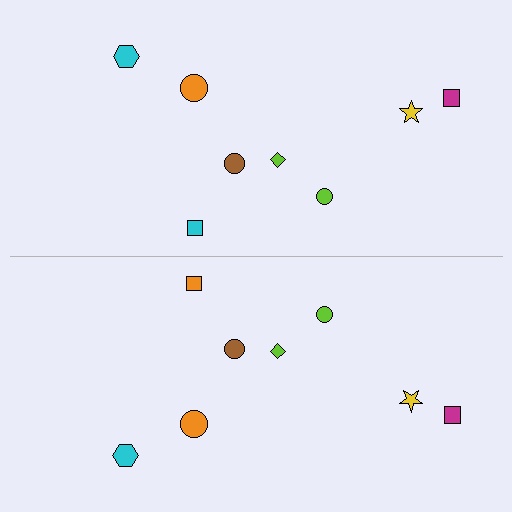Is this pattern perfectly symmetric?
No, the pattern is not perfectly symmetric. The orange square on the bottom side breaks the symmetry — its mirror counterpart is cyan.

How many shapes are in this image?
There are 16 shapes in this image.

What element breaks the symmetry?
The orange square on the bottom side breaks the symmetry — its mirror counterpart is cyan.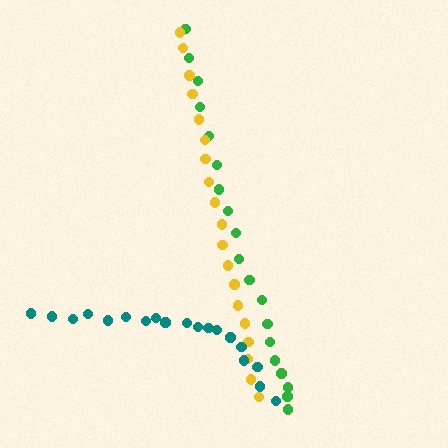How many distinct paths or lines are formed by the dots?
There are 3 distinct paths.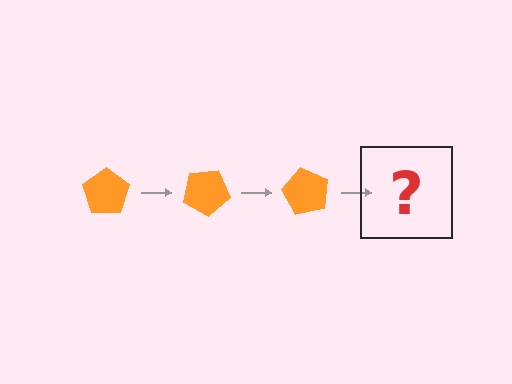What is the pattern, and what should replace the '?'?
The pattern is that the pentagon rotates 30 degrees each step. The '?' should be an orange pentagon rotated 90 degrees.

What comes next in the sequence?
The next element should be an orange pentagon rotated 90 degrees.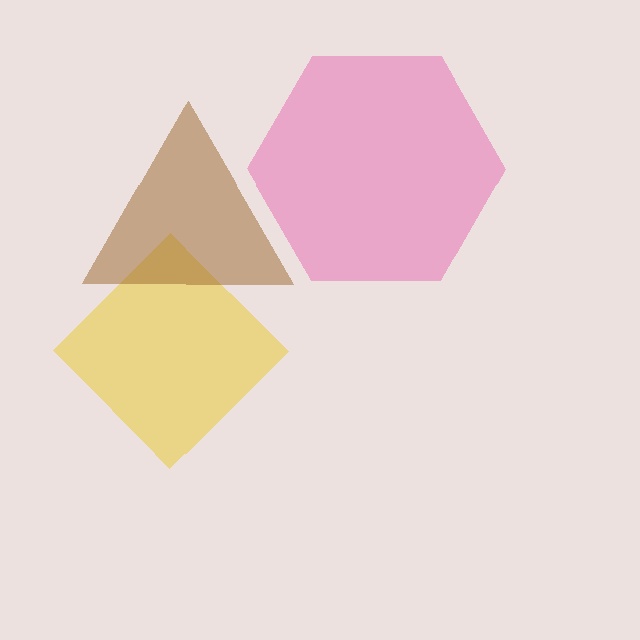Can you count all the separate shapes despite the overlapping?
Yes, there are 3 separate shapes.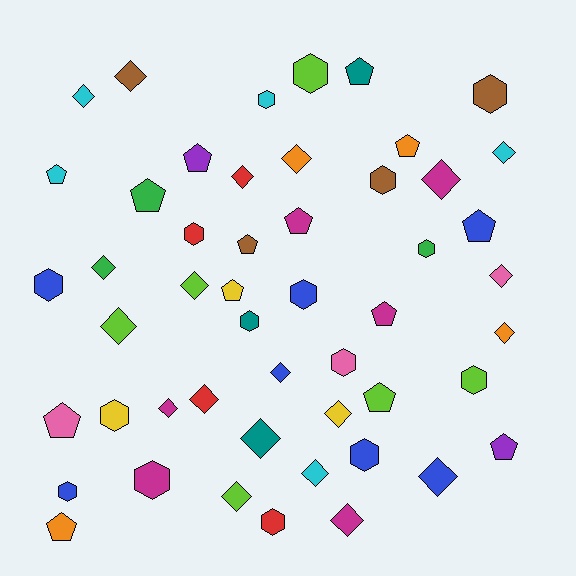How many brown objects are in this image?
There are 4 brown objects.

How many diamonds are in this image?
There are 20 diamonds.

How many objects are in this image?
There are 50 objects.